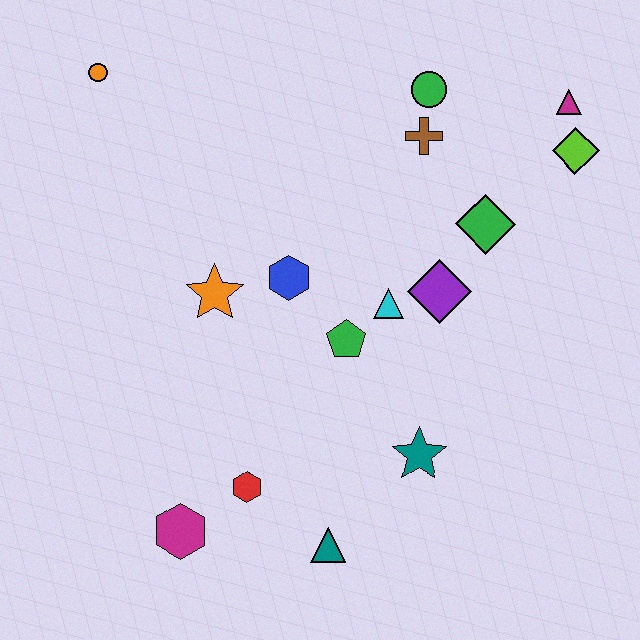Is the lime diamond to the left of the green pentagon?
No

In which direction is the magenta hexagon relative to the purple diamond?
The magenta hexagon is to the left of the purple diamond.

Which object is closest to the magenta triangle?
The lime diamond is closest to the magenta triangle.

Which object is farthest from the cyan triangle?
The orange circle is farthest from the cyan triangle.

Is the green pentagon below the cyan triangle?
Yes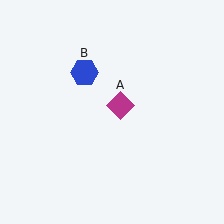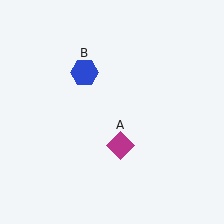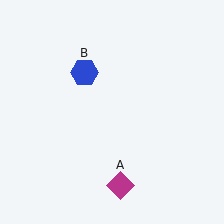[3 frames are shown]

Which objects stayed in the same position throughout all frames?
Blue hexagon (object B) remained stationary.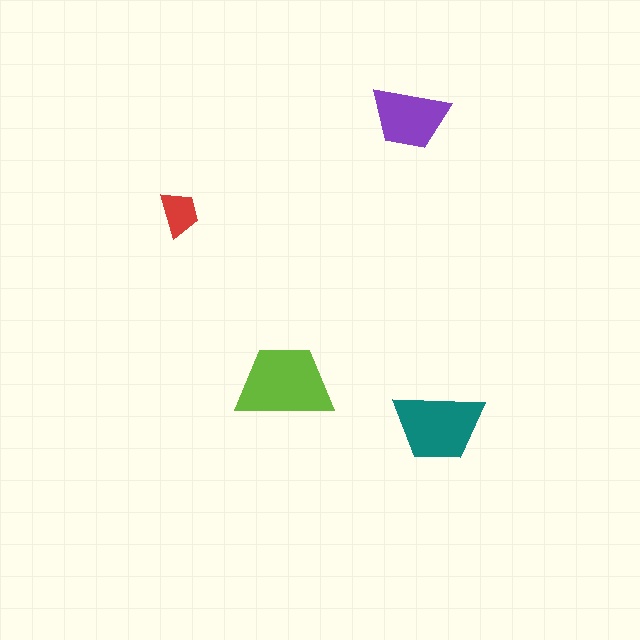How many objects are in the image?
There are 4 objects in the image.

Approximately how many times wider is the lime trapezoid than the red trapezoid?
About 2 times wider.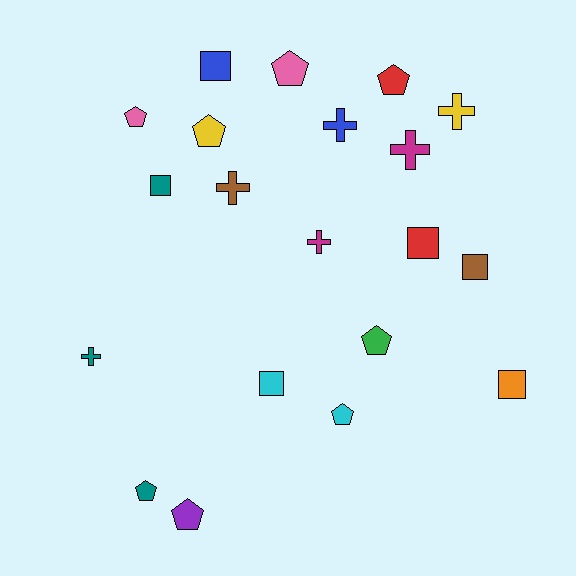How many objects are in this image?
There are 20 objects.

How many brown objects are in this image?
There are 2 brown objects.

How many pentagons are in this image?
There are 8 pentagons.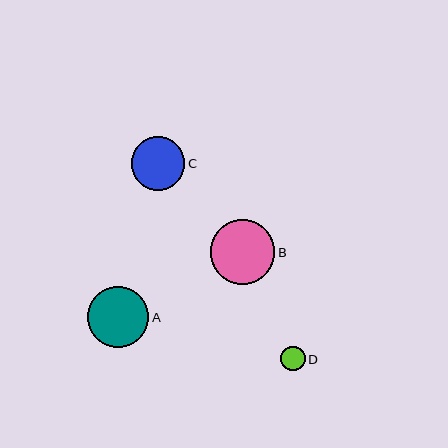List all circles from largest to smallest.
From largest to smallest: B, A, C, D.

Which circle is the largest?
Circle B is the largest with a size of approximately 65 pixels.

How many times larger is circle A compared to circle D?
Circle A is approximately 2.5 times the size of circle D.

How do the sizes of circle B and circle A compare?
Circle B and circle A are approximately the same size.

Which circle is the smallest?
Circle D is the smallest with a size of approximately 25 pixels.